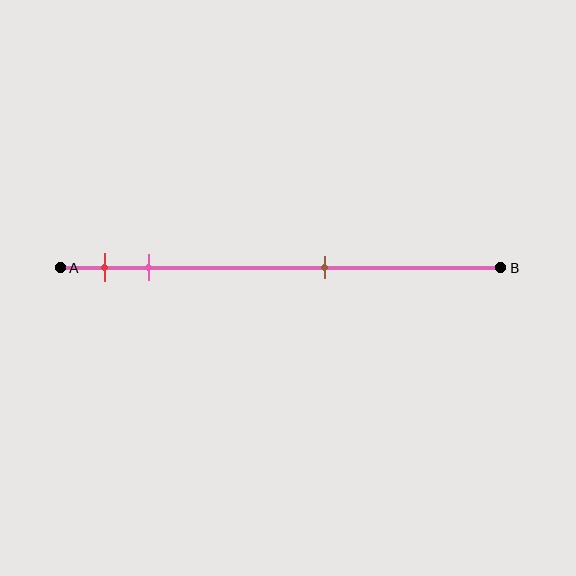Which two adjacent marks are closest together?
The red and pink marks are the closest adjacent pair.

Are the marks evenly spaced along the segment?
No, the marks are not evenly spaced.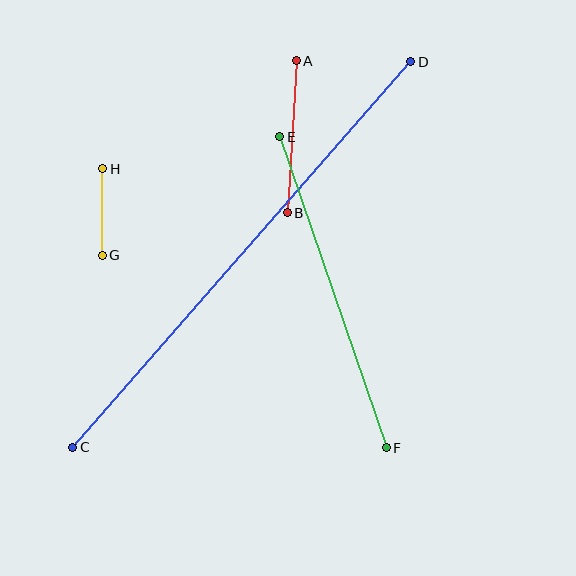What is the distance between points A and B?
The distance is approximately 152 pixels.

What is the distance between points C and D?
The distance is approximately 513 pixels.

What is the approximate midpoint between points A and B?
The midpoint is at approximately (292, 137) pixels.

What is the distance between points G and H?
The distance is approximately 87 pixels.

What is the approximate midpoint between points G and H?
The midpoint is at approximately (102, 212) pixels.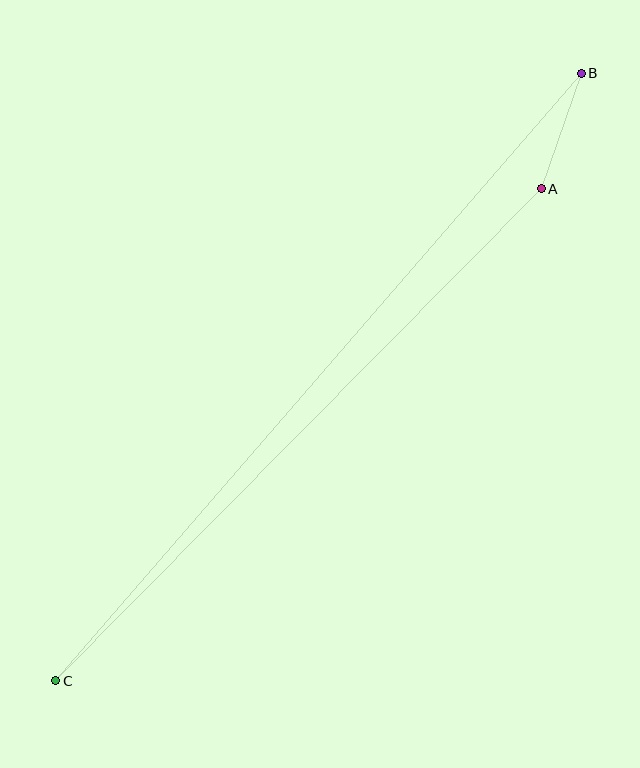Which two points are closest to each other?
Points A and B are closest to each other.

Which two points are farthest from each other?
Points B and C are farthest from each other.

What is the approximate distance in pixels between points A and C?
The distance between A and C is approximately 691 pixels.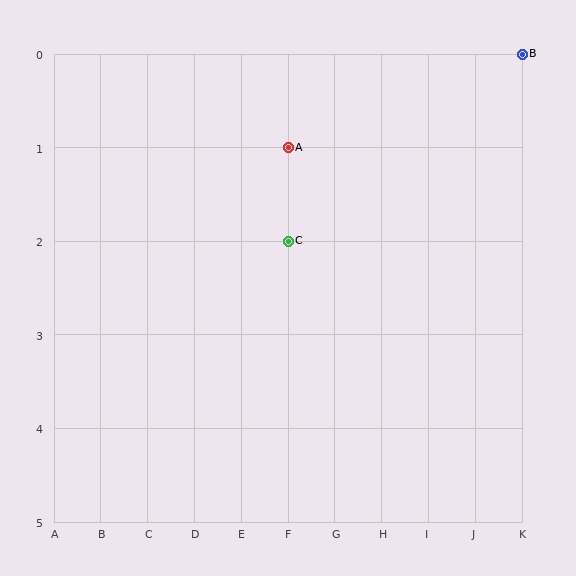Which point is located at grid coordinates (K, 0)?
Point B is at (K, 0).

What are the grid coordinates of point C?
Point C is at grid coordinates (F, 2).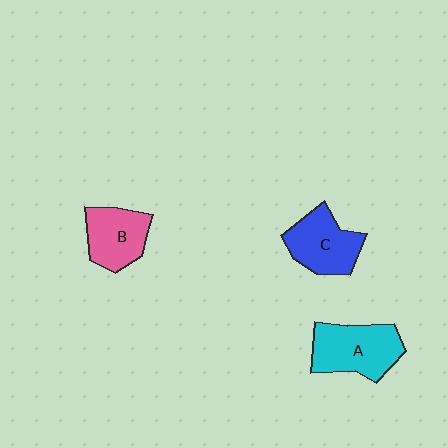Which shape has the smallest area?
Shape B (pink).